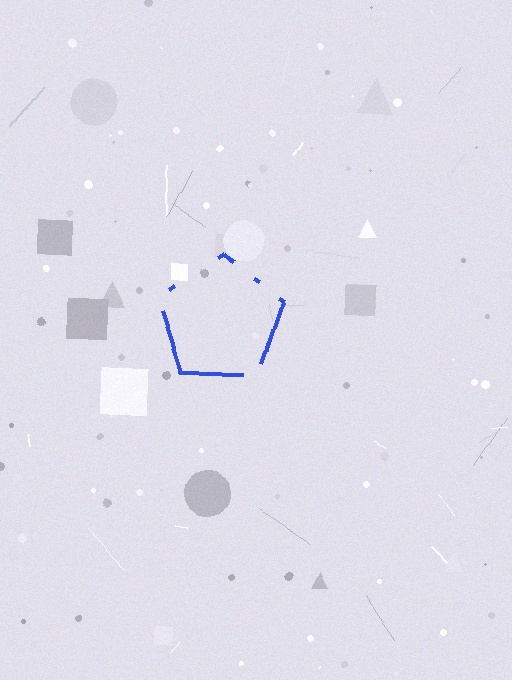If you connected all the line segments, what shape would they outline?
They would outline a pentagon.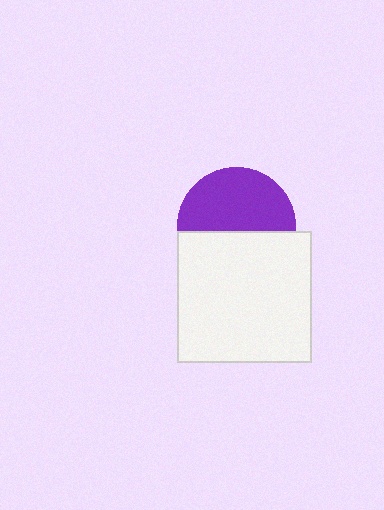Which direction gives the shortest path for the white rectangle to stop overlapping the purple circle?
Moving down gives the shortest separation.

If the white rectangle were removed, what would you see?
You would see the complete purple circle.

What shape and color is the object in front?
The object in front is a white rectangle.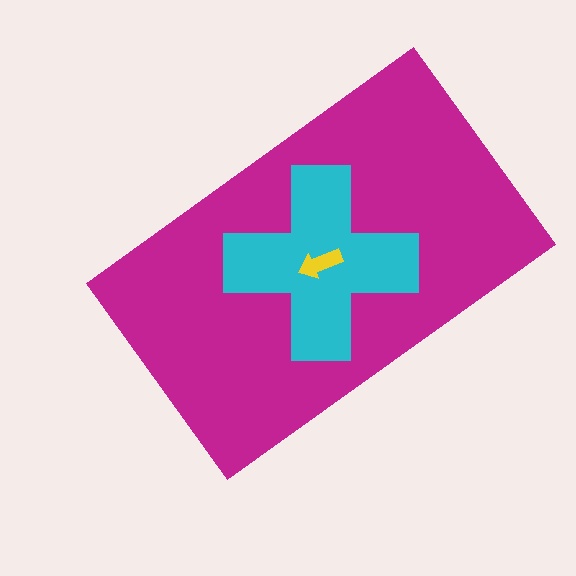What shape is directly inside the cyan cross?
The yellow arrow.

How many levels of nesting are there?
3.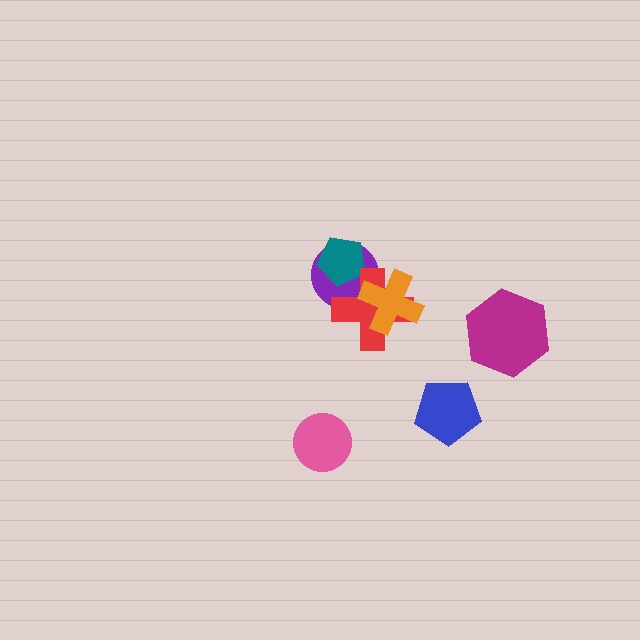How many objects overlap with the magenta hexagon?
0 objects overlap with the magenta hexagon.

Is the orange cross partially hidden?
No, no other shape covers it.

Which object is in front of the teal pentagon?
The red cross is in front of the teal pentagon.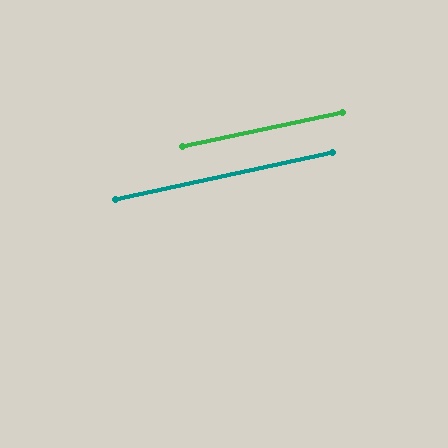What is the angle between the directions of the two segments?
Approximately 0 degrees.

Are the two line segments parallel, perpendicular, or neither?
Parallel — their directions differ by only 0.3°.